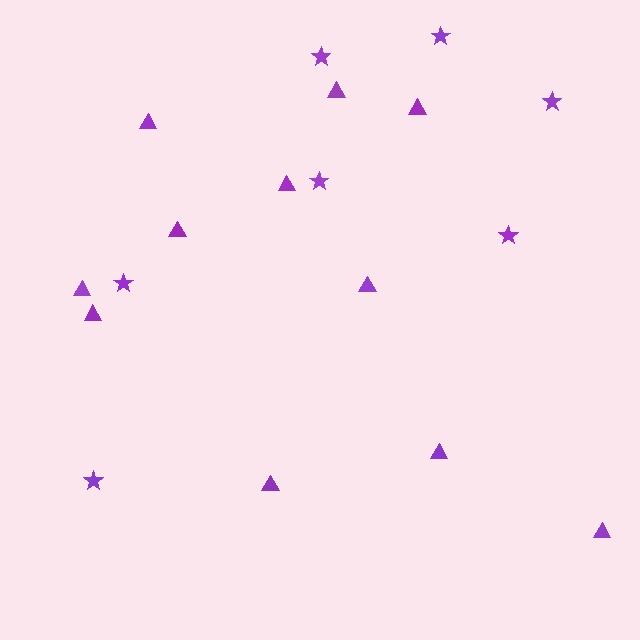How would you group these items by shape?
There are 2 groups: one group of stars (7) and one group of triangles (11).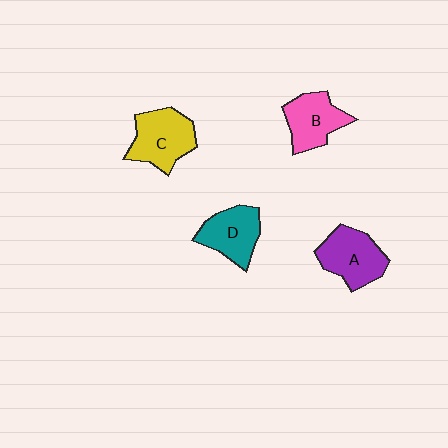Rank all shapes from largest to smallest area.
From largest to smallest: C (yellow), A (purple), D (teal), B (pink).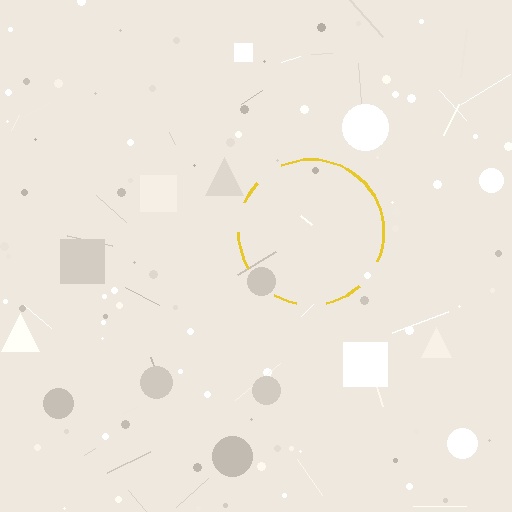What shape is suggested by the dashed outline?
The dashed outline suggests a circle.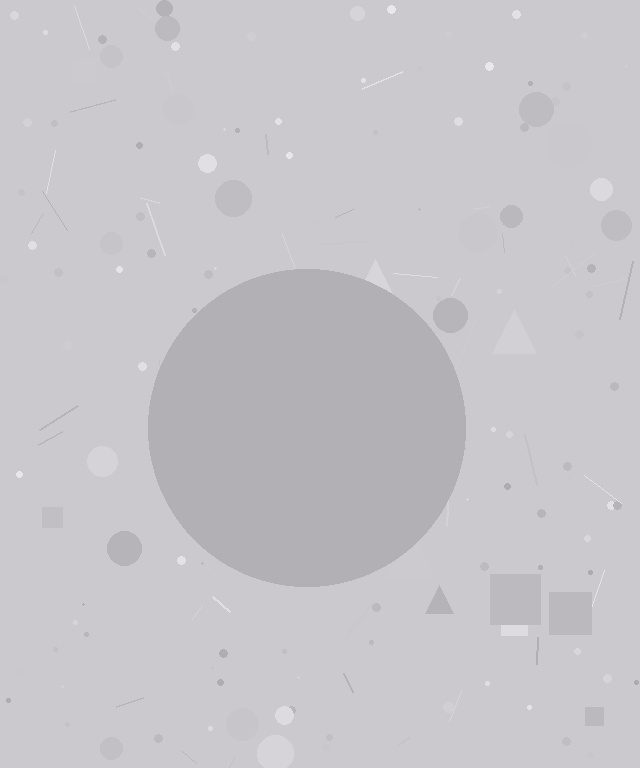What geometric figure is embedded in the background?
A circle is embedded in the background.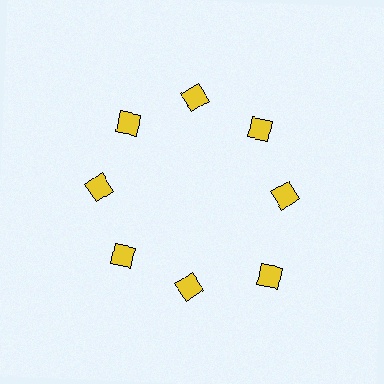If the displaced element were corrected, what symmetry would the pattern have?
It would have 8-fold rotational symmetry — the pattern would map onto itself every 45 degrees.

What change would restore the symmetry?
The symmetry would be restored by moving it inward, back onto the ring so that all 8 squares sit at equal angles and equal distance from the center.